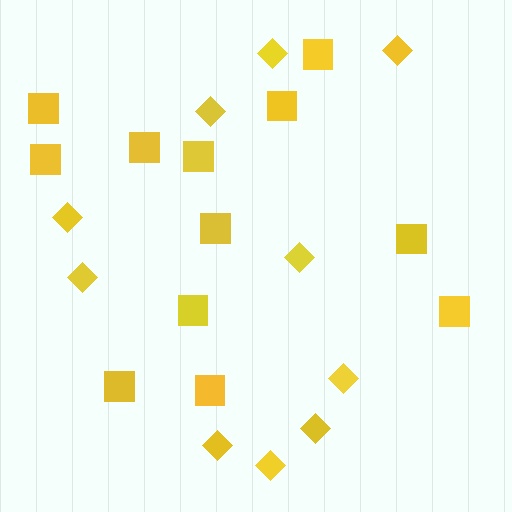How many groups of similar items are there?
There are 2 groups: one group of squares (12) and one group of diamonds (10).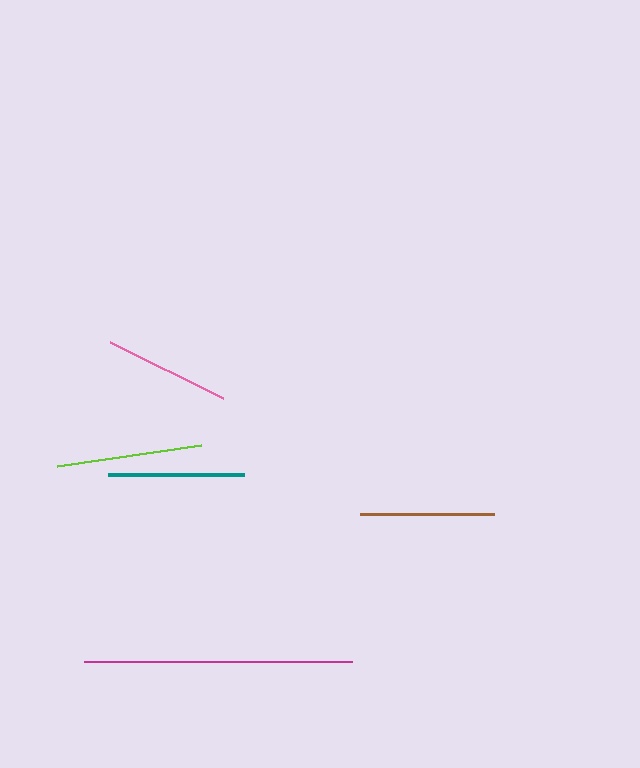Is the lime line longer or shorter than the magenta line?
The magenta line is longer than the lime line.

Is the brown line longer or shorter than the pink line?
The brown line is longer than the pink line.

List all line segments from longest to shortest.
From longest to shortest: magenta, lime, teal, brown, pink.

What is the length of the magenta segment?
The magenta segment is approximately 268 pixels long.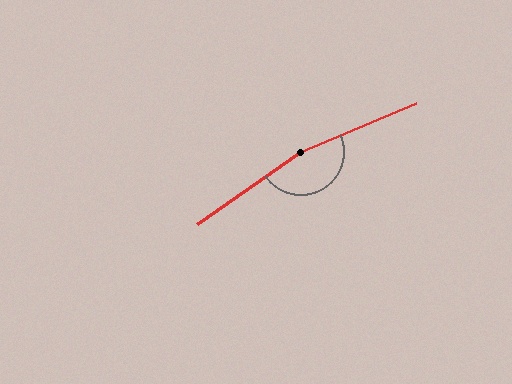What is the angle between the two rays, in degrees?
Approximately 168 degrees.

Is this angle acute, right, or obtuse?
It is obtuse.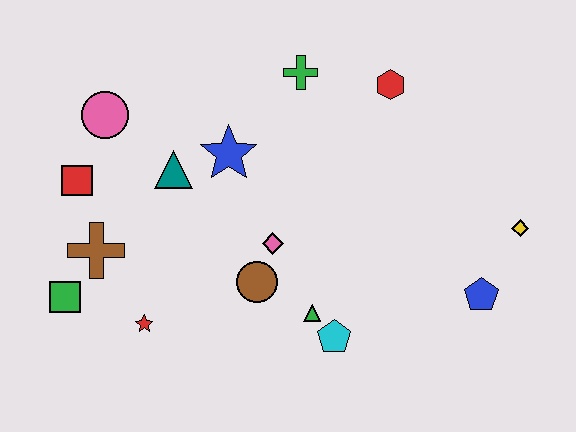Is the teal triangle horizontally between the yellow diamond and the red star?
Yes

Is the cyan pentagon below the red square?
Yes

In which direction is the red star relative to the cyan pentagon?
The red star is to the left of the cyan pentagon.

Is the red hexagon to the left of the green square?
No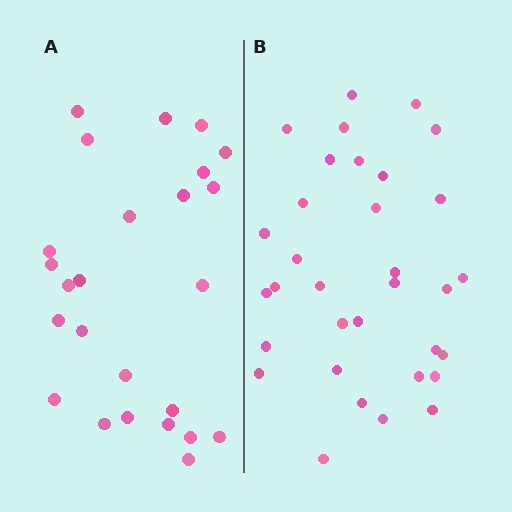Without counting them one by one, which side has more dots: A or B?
Region B (the right region) has more dots.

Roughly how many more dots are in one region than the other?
Region B has roughly 8 or so more dots than region A.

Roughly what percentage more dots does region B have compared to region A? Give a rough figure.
About 30% more.